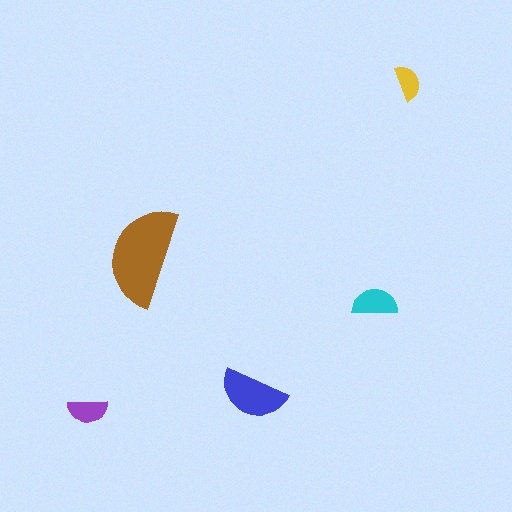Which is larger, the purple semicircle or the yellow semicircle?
The purple one.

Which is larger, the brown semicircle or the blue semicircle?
The brown one.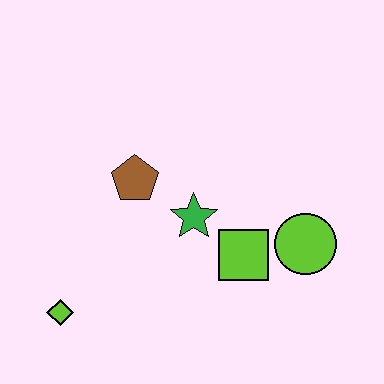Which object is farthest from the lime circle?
The lime diamond is farthest from the lime circle.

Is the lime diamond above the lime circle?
No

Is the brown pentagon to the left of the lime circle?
Yes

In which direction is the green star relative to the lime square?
The green star is to the left of the lime square.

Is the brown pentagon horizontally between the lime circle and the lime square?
No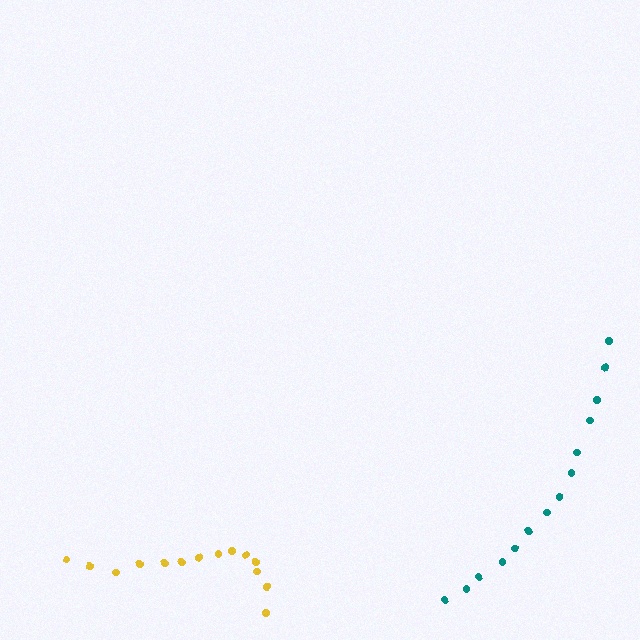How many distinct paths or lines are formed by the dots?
There are 2 distinct paths.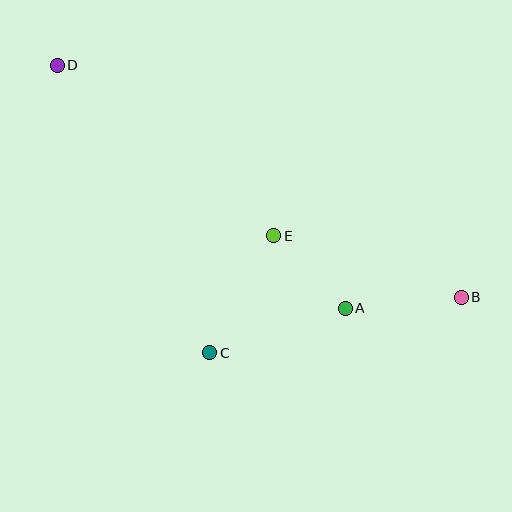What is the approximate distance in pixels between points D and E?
The distance between D and E is approximately 276 pixels.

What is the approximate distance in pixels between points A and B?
The distance between A and B is approximately 117 pixels.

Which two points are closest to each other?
Points A and E are closest to each other.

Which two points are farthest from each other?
Points B and D are farthest from each other.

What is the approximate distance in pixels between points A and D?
The distance between A and D is approximately 377 pixels.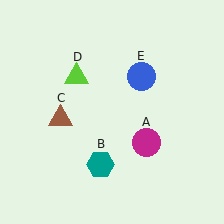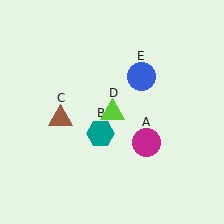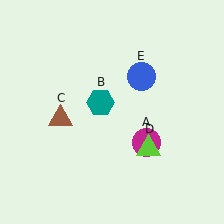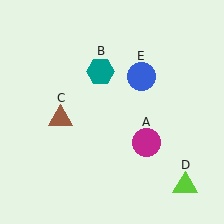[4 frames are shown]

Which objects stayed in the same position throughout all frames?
Magenta circle (object A) and brown triangle (object C) and blue circle (object E) remained stationary.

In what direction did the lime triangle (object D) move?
The lime triangle (object D) moved down and to the right.